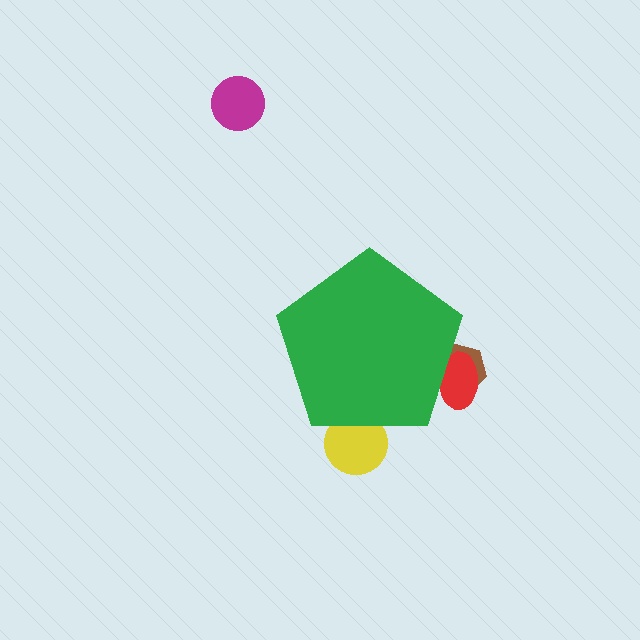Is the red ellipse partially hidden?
Yes, the red ellipse is partially hidden behind the green pentagon.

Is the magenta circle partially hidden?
No, the magenta circle is fully visible.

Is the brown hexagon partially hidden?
Yes, the brown hexagon is partially hidden behind the green pentagon.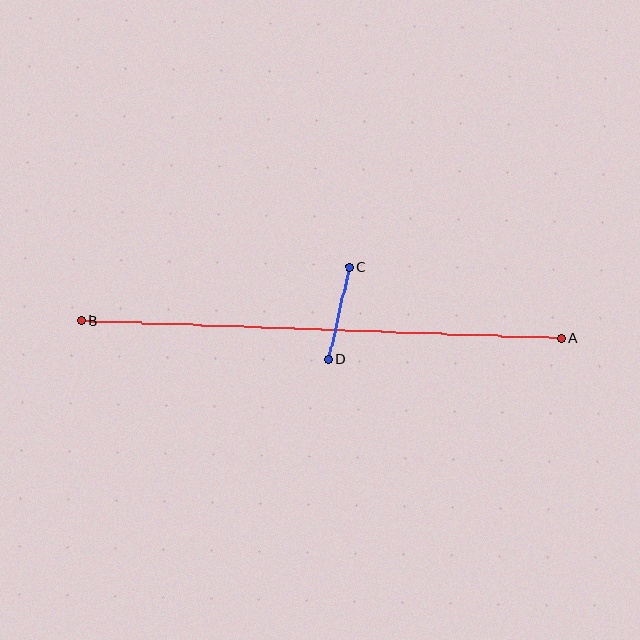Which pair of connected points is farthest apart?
Points A and B are farthest apart.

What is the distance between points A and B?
The distance is approximately 480 pixels.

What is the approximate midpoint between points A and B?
The midpoint is at approximately (321, 329) pixels.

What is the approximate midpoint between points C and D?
The midpoint is at approximately (339, 313) pixels.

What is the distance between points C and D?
The distance is approximately 95 pixels.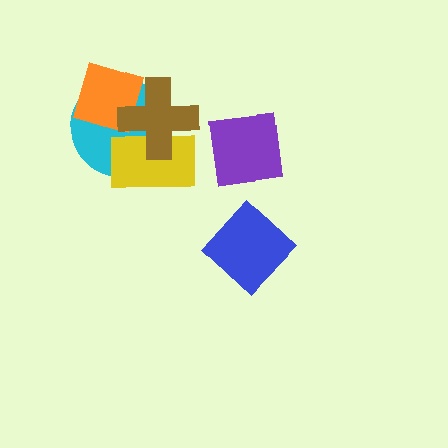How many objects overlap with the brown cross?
3 objects overlap with the brown cross.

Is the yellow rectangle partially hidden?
Yes, it is partially covered by another shape.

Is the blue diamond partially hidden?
No, no other shape covers it.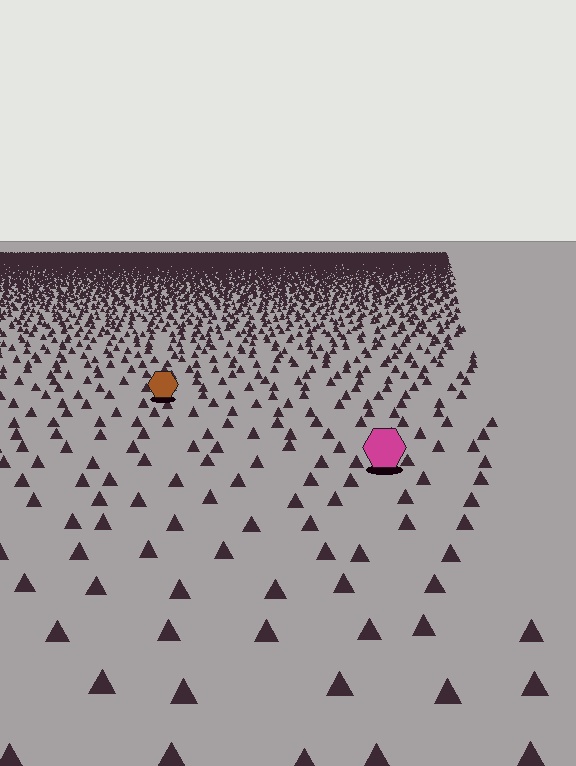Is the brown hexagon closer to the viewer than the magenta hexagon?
No. The magenta hexagon is closer — you can tell from the texture gradient: the ground texture is coarser near it.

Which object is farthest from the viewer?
The brown hexagon is farthest from the viewer. It appears smaller and the ground texture around it is denser.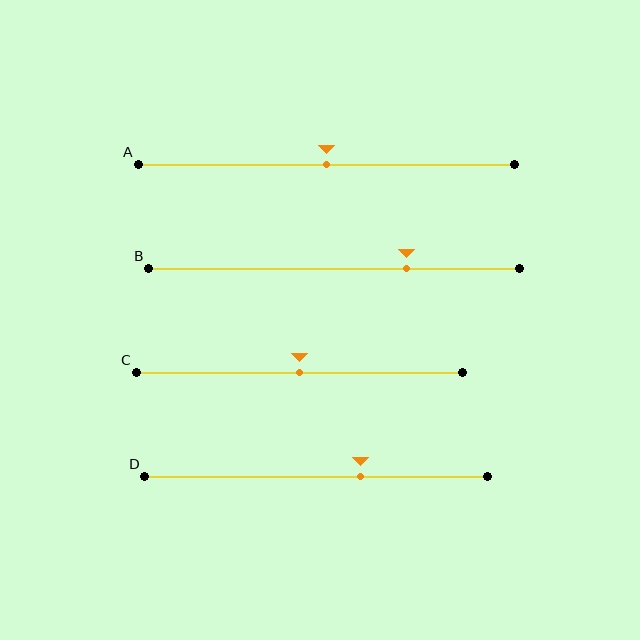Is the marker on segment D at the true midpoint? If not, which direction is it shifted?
No, the marker on segment D is shifted to the right by about 13% of the segment length.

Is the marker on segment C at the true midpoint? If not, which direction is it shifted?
Yes, the marker on segment C is at the true midpoint.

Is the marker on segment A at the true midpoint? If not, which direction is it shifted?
Yes, the marker on segment A is at the true midpoint.